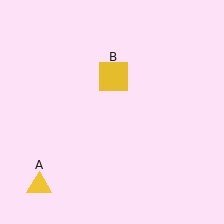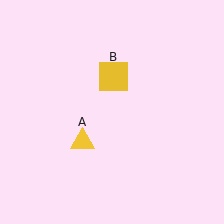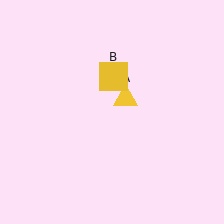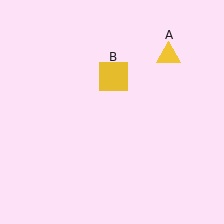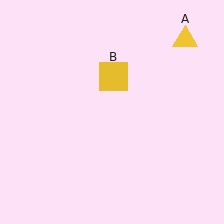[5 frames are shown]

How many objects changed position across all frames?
1 object changed position: yellow triangle (object A).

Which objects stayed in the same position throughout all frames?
Yellow square (object B) remained stationary.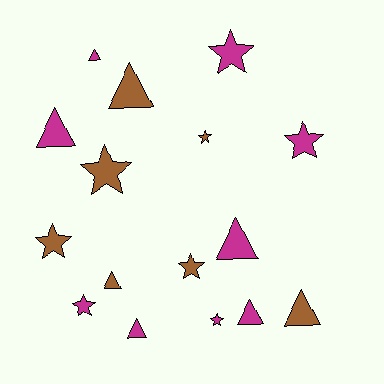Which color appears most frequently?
Magenta, with 9 objects.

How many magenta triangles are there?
There are 5 magenta triangles.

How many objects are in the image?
There are 16 objects.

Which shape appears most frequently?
Triangle, with 8 objects.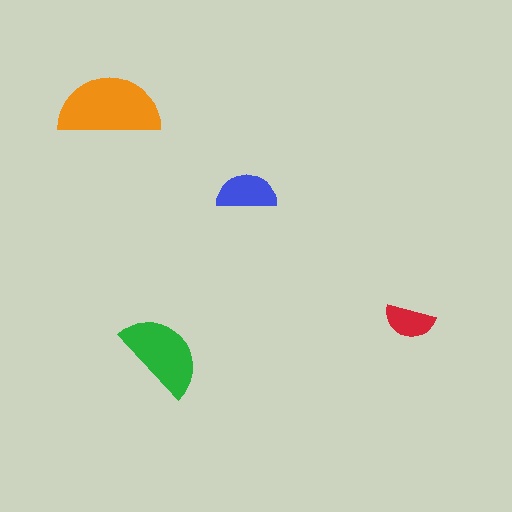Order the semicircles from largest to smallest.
the orange one, the green one, the blue one, the red one.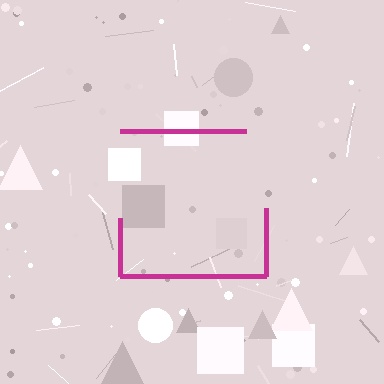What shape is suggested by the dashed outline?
The dashed outline suggests a square.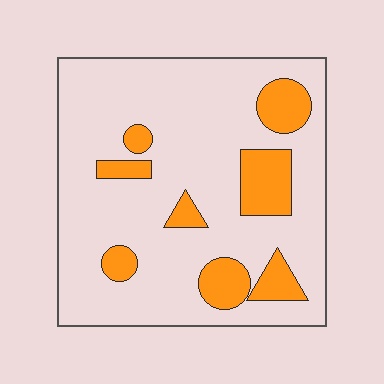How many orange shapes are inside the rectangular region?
8.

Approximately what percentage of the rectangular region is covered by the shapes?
Approximately 20%.